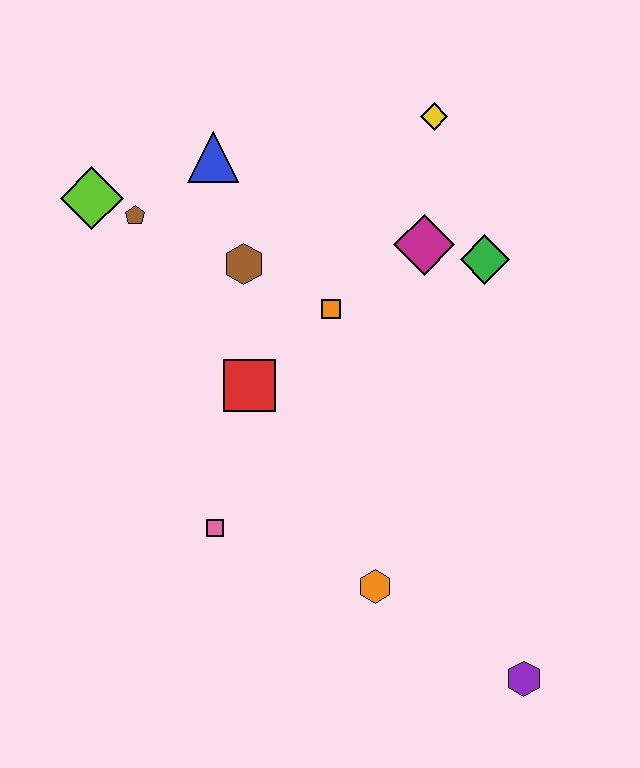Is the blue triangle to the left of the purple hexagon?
Yes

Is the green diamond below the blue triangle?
Yes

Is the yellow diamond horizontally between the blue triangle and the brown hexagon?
No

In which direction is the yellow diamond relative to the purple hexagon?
The yellow diamond is above the purple hexagon.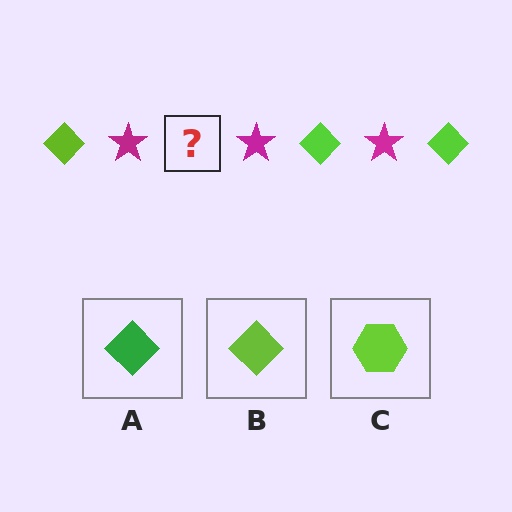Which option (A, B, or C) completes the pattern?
B.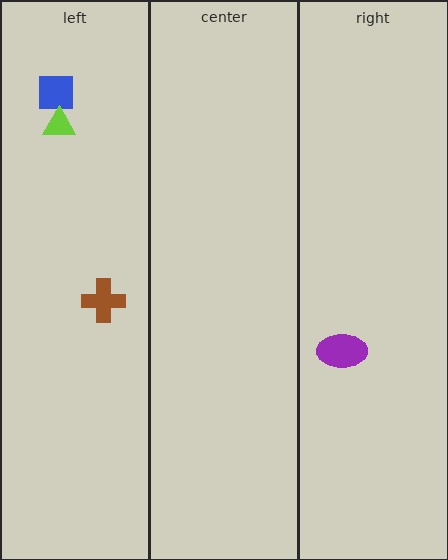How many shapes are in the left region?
3.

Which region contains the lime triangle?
The left region.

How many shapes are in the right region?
1.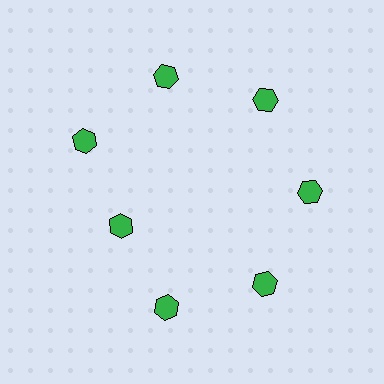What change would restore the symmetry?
The symmetry would be restored by moving it outward, back onto the ring so that all 7 hexagons sit at equal angles and equal distance from the center.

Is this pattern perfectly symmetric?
No. The 7 green hexagons are arranged in a ring, but one element near the 8 o'clock position is pulled inward toward the center, breaking the 7-fold rotational symmetry.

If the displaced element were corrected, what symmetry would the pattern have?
It would have 7-fold rotational symmetry — the pattern would map onto itself every 51 degrees.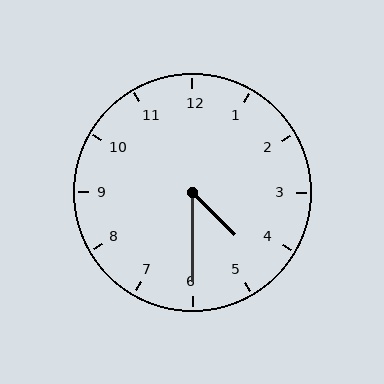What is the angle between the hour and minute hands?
Approximately 45 degrees.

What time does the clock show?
4:30.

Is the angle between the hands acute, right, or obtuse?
It is acute.